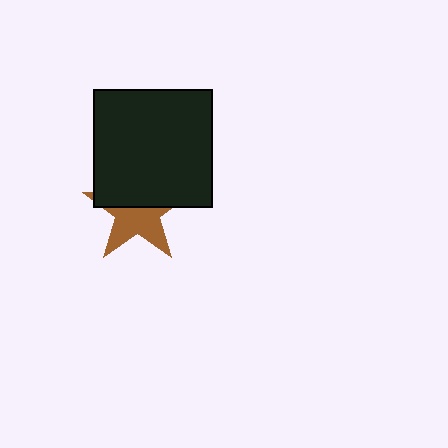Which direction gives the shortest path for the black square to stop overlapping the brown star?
Moving up gives the shortest separation.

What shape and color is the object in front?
The object in front is a black square.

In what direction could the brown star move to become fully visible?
The brown star could move down. That would shift it out from behind the black square entirely.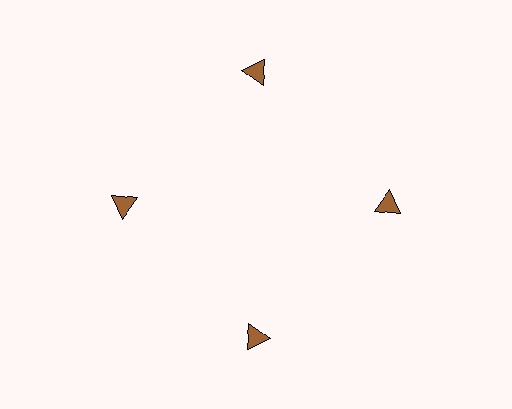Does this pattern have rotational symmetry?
Yes, this pattern has 4-fold rotational symmetry. It looks the same after rotating 90 degrees around the center.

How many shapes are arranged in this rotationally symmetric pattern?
There are 4 shapes, arranged in 4 groups of 1.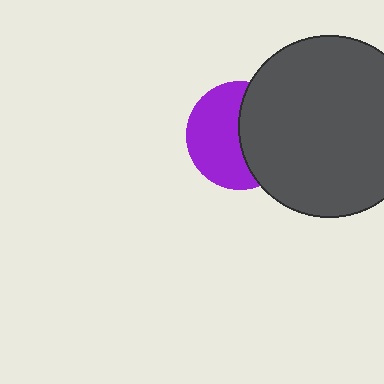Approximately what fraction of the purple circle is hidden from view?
Roughly 45% of the purple circle is hidden behind the dark gray circle.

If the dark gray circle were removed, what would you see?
You would see the complete purple circle.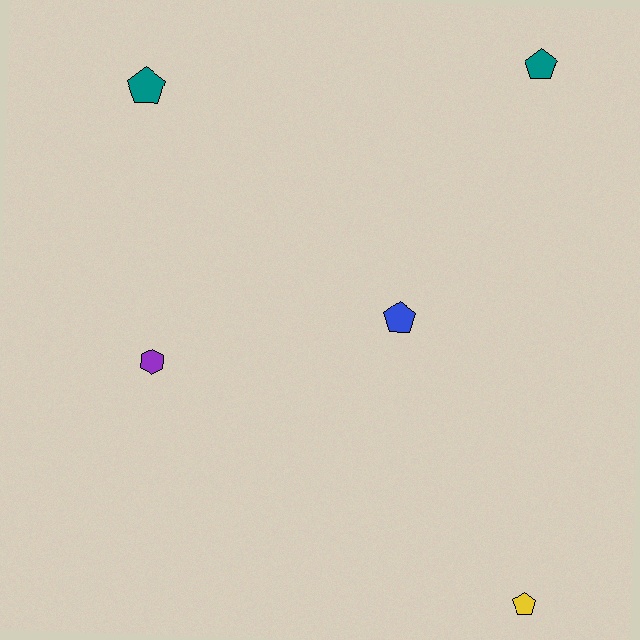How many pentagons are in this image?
There are 4 pentagons.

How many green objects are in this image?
There are no green objects.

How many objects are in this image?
There are 5 objects.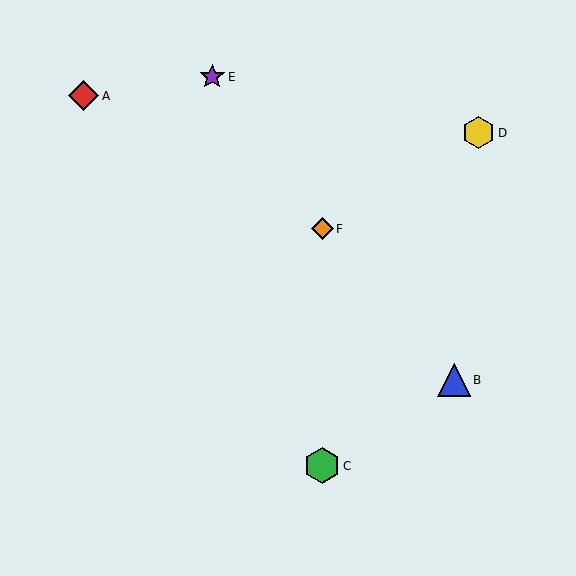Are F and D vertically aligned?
No, F is at x≈322 and D is at x≈478.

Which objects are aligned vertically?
Objects C, F are aligned vertically.